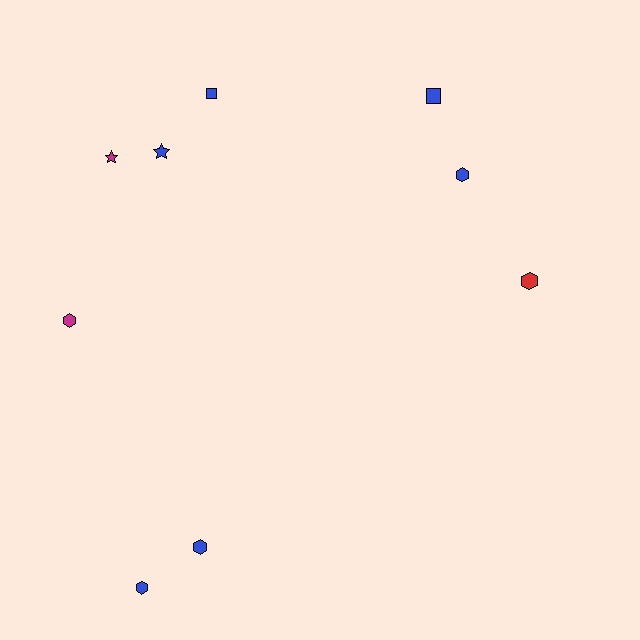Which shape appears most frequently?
Hexagon, with 5 objects.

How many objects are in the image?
There are 9 objects.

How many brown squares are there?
There are no brown squares.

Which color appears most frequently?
Blue, with 6 objects.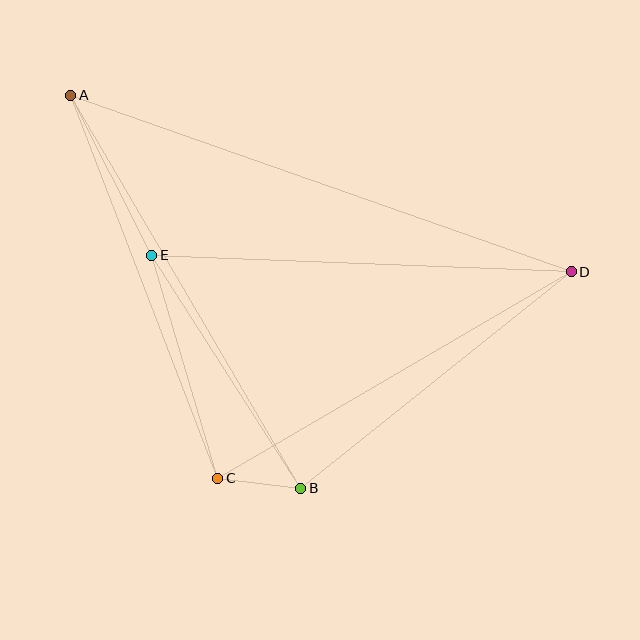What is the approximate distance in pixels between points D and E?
The distance between D and E is approximately 420 pixels.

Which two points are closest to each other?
Points B and C are closest to each other.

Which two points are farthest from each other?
Points A and D are farthest from each other.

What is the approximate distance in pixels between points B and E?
The distance between B and E is approximately 276 pixels.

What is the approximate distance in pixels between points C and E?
The distance between C and E is approximately 232 pixels.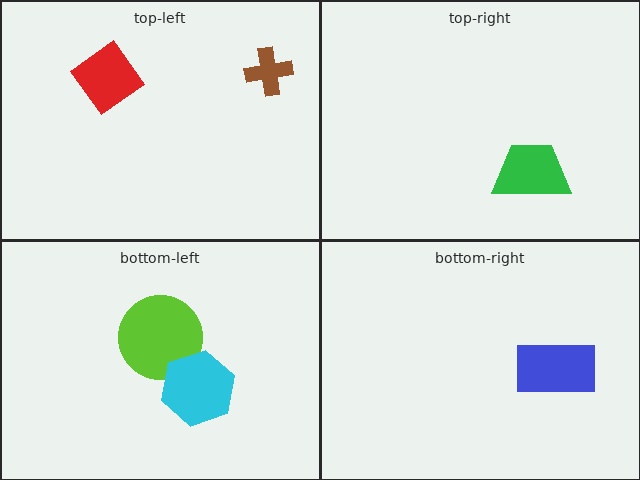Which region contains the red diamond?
The top-left region.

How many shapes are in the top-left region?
2.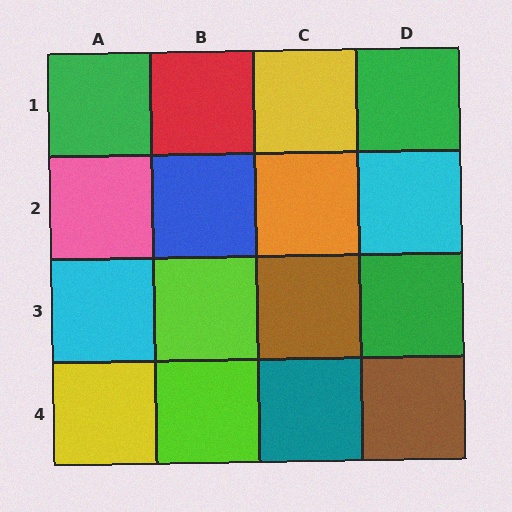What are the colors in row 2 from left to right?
Pink, blue, orange, cyan.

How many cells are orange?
1 cell is orange.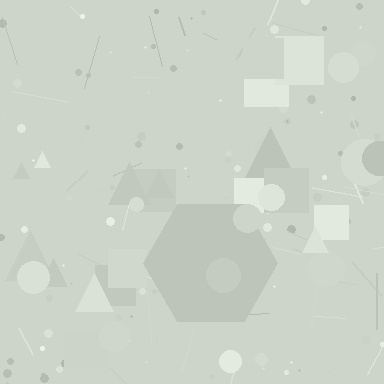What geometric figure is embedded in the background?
A hexagon is embedded in the background.